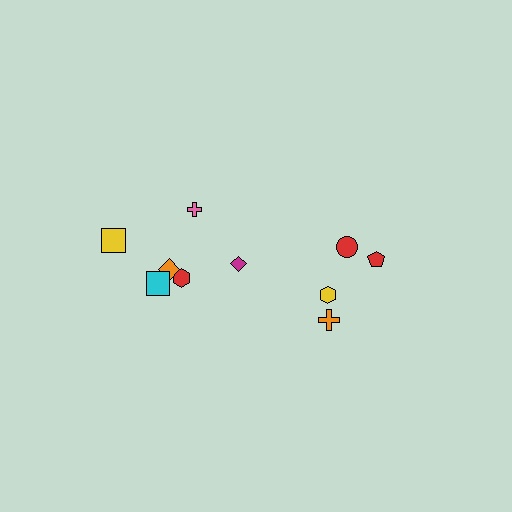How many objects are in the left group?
There are 6 objects.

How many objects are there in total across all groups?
There are 10 objects.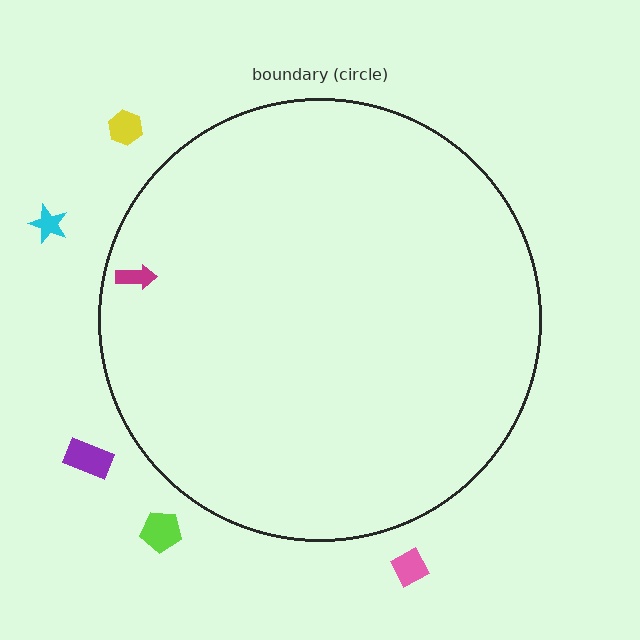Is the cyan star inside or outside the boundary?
Outside.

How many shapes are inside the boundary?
1 inside, 5 outside.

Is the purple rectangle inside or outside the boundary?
Outside.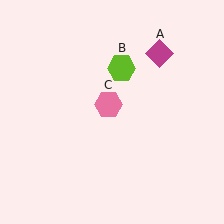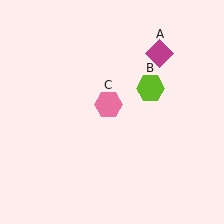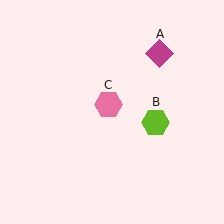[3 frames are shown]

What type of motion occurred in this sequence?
The lime hexagon (object B) rotated clockwise around the center of the scene.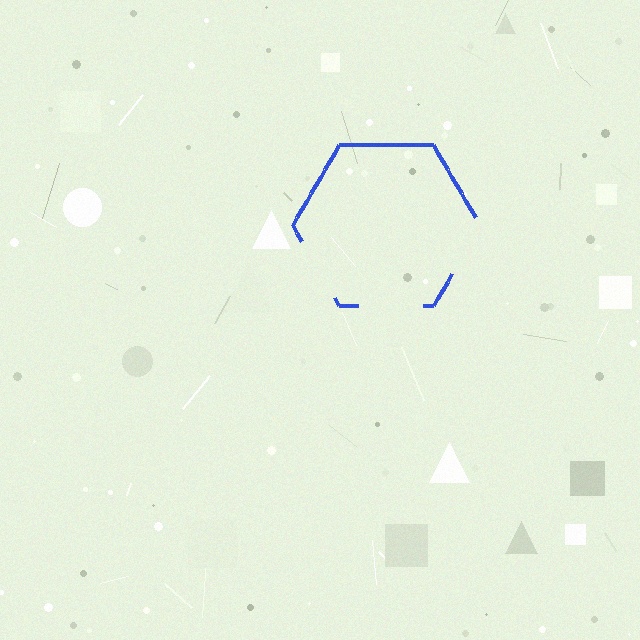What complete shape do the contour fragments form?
The contour fragments form a hexagon.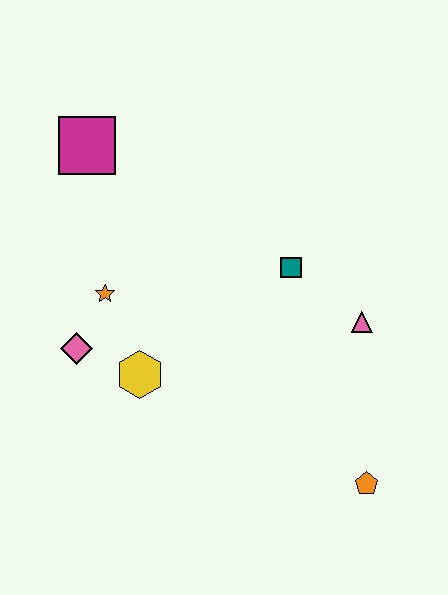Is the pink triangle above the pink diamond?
Yes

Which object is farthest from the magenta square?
The orange pentagon is farthest from the magenta square.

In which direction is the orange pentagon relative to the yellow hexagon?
The orange pentagon is to the right of the yellow hexagon.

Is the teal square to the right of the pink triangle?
No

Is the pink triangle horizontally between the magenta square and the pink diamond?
No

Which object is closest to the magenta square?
The orange star is closest to the magenta square.